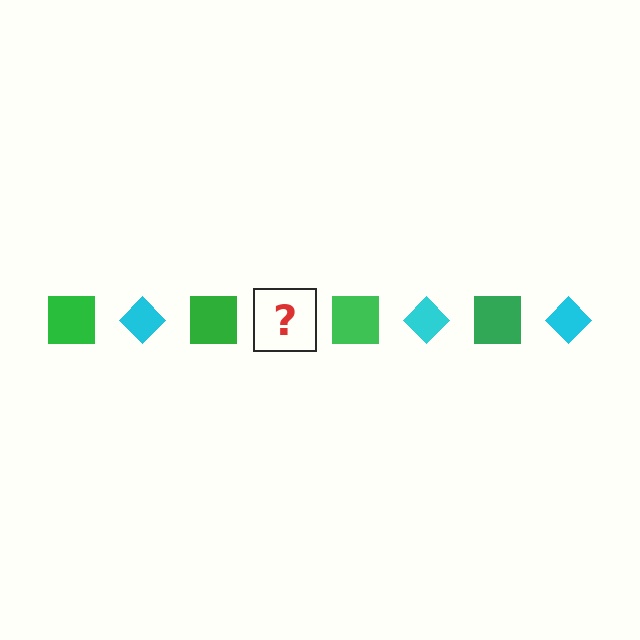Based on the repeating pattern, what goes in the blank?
The blank should be a cyan diamond.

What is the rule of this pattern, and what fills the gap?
The rule is that the pattern alternates between green square and cyan diamond. The gap should be filled with a cyan diamond.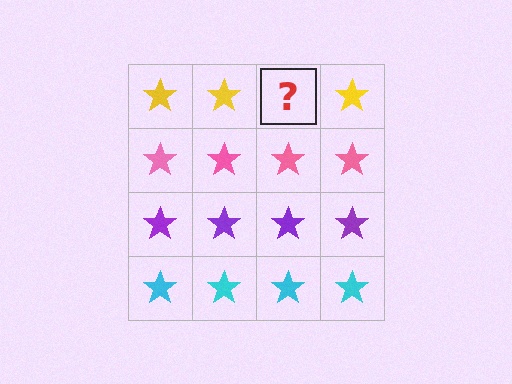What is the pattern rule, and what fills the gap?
The rule is that each row has a consistent color. The gap should be filled with a yellow star.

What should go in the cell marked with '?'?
The missing cell should contain a yellow star.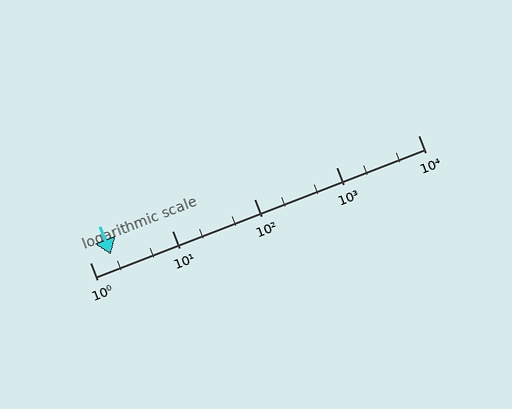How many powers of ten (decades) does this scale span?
The scale spans 4 decades, from 1 to 10000.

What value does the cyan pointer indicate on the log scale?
The pointer indicates approximately 1.8.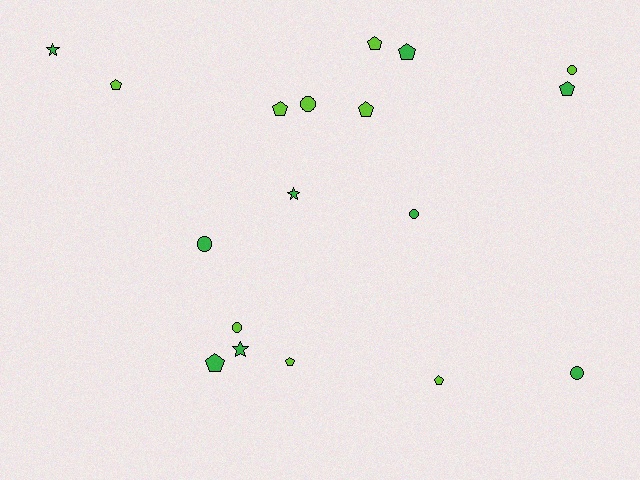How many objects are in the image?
There are 18 objects.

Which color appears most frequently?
Lime, with 9 objects.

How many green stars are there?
There are 3 green stars.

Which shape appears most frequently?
Pentagon, with 9 objects.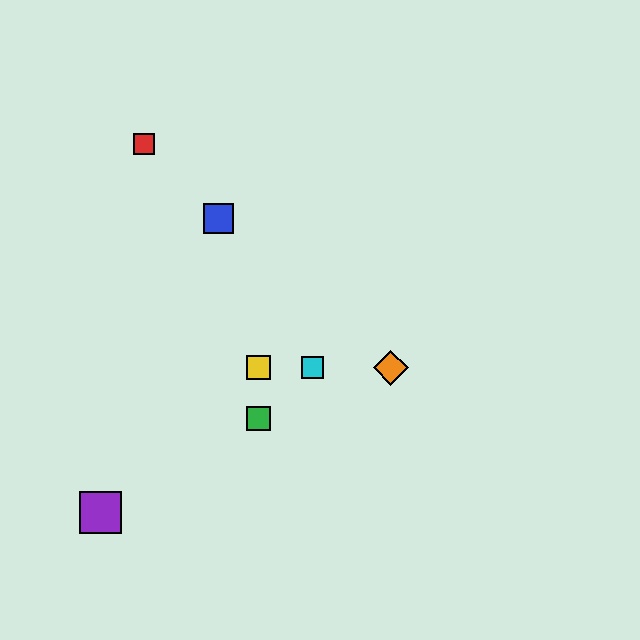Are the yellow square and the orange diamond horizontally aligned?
Yes, both are at y≈368.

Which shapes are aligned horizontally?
The yellow square, the orange diamond, the cyan square are aligned horizontally.